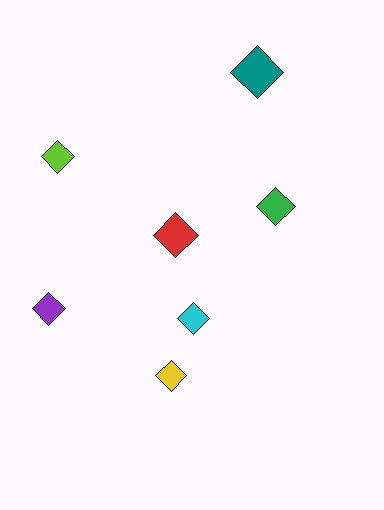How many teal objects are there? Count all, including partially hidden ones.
There is 1 teal object.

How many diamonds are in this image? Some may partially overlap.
There are 7 diamonds.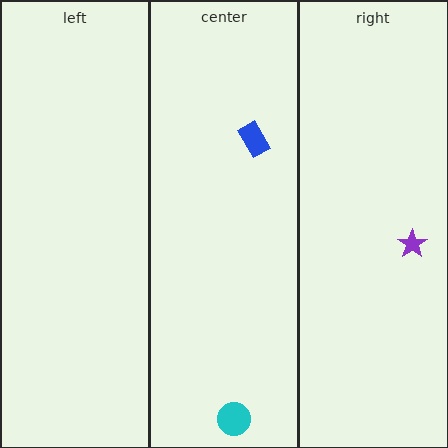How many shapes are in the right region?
1.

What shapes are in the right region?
The purple star.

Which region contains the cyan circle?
The center region.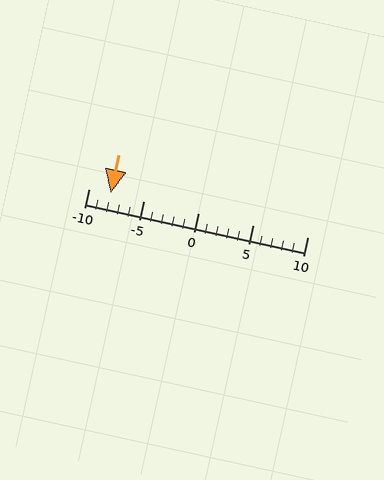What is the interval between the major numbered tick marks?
The major tick marks are spaced 5 units apart.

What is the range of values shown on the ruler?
The ruler shows values from -10 to 10.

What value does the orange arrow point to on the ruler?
The orange arrow points to approximately -8.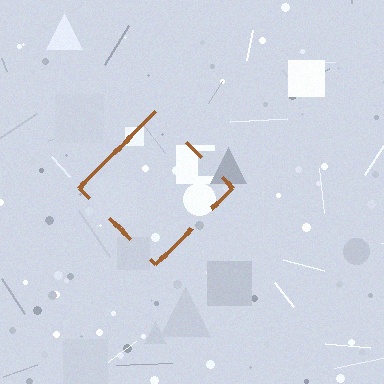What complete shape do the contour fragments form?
The contour fragments form a diamond.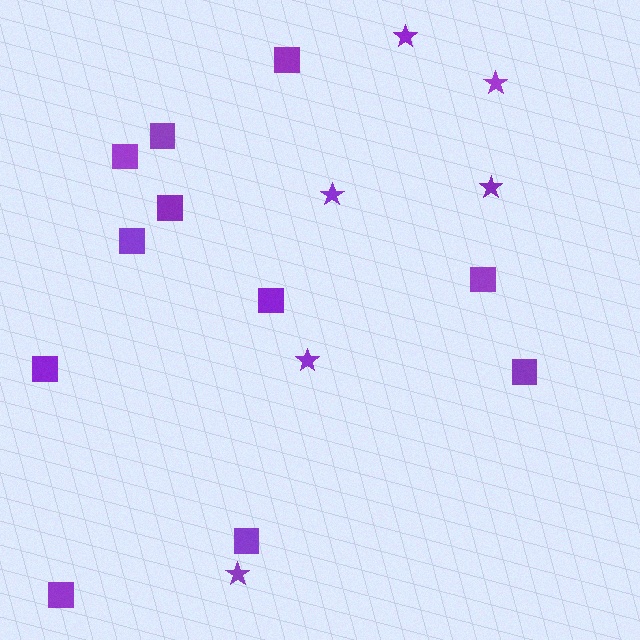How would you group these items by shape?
There are 2 groups: one group of squares (11) and one group of stars (6).